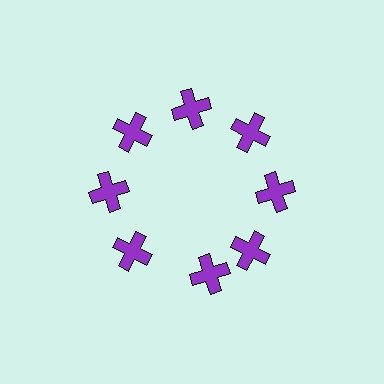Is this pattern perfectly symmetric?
No. The 8 purple crosses are arranged in a ring, but one element near the 6 o'clock position is rotated out of alignment along the ring, breaking the 8-fold rotational symmetry.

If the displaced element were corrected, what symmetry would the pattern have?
It would have 8-fold rotational symmetry — the pattern would map onto itself every 45 degrees.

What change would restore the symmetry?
The symmetry would be restored by rotating it back into even spacing with its neighbors so that all 8 crosses sit at equal angles and equal distance from the center.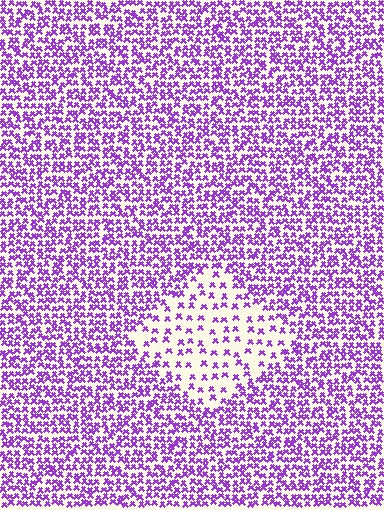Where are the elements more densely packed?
The elements are more densely packed outside the diamond boundary.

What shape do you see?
I see a diamond.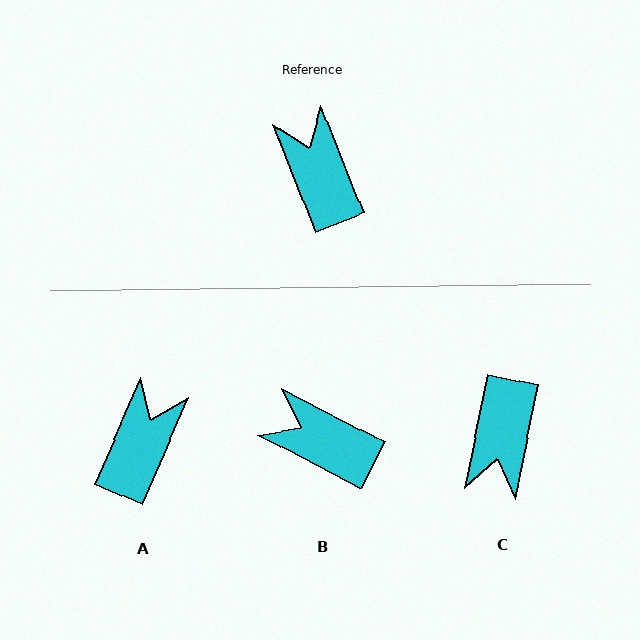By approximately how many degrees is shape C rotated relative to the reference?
Approximately 147 degrees counter-clockwise.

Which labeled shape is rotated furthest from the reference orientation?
C, about 147 degrees away.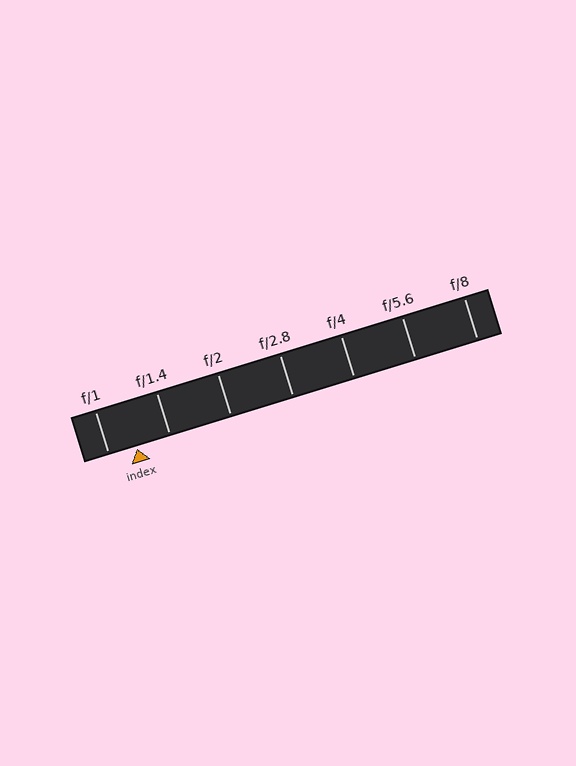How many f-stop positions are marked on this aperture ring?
There are 7 f-stop positions marked.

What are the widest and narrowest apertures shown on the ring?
The widest aperture shown is f/1 and the narrowest is f/8.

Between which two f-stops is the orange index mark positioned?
The index mark is between f/1 and f/1.4.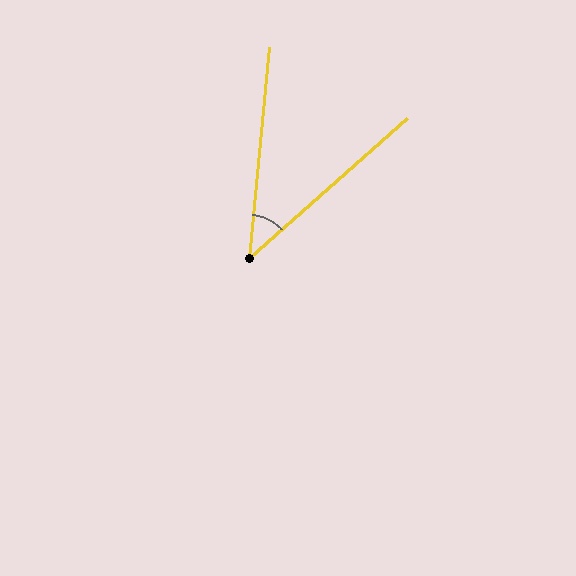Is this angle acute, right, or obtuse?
It is acute.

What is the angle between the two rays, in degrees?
Approximately 43 degrees.